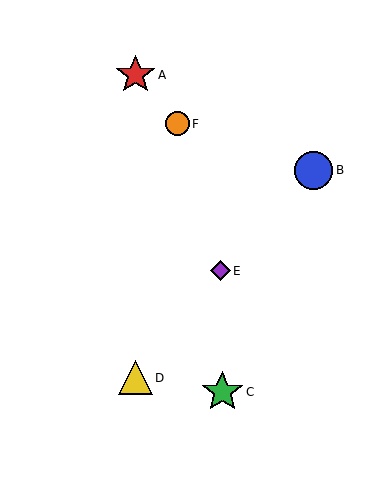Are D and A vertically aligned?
Yes, both are at x≈136.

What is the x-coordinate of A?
Object A is at x≈136.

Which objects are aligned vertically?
Objects A, D are aligned vertically.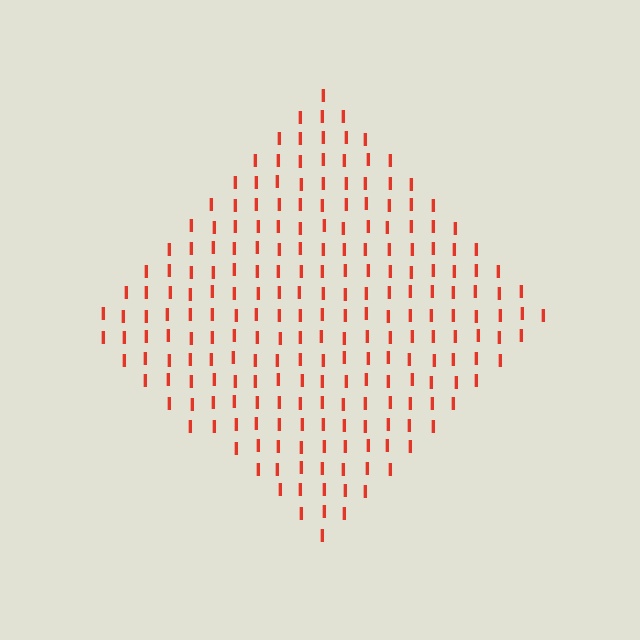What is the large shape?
The large shape is a diamond.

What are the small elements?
The small elements are letter I's.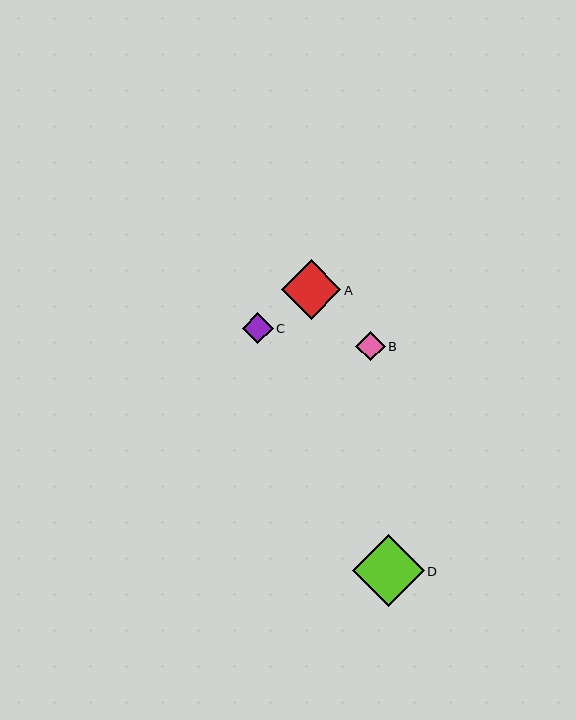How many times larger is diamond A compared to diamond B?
Diamond A is approximately 2.0 times the size of diamond B.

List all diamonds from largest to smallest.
From largest to smallest: D, A, C, B.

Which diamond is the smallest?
Diamond B is the smallest with a size of approximately 30 pixels.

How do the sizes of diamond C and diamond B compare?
Diamond C and diamond B are approximately the same size.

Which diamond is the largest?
Diamond D is the largest with a size of approximately 72 pixels.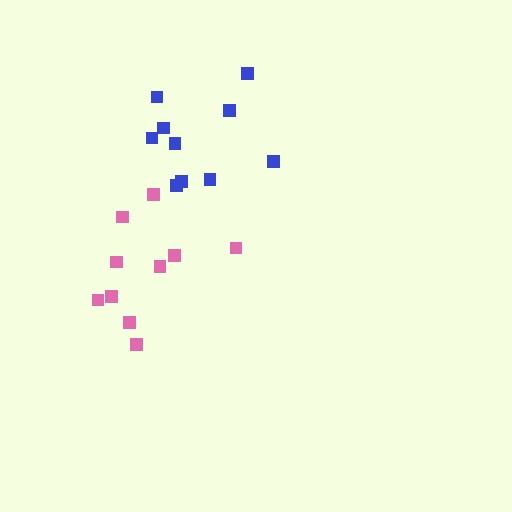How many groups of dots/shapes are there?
There are 2 groups.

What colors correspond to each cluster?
The clusters are colored: pink, blue.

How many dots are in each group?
Group 1: 10 dots, Group 2: 10 dots (20 total).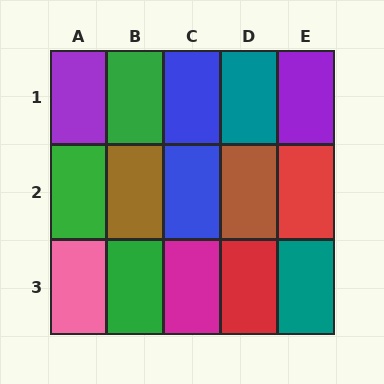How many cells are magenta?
1 cell is magenta.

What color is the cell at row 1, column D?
Teal.